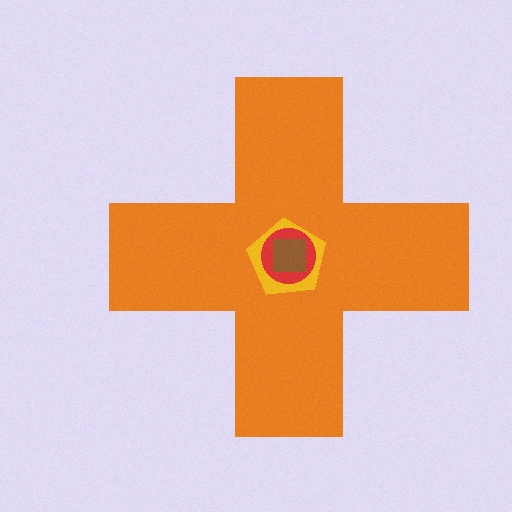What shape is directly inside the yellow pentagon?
The red circle.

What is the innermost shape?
The brown square.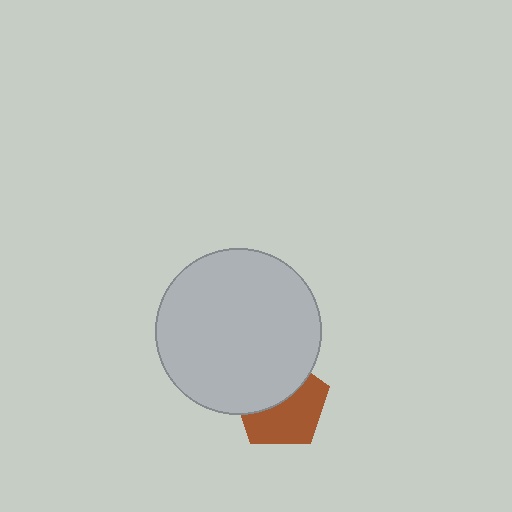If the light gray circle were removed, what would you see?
You would see the complete brown pentagon.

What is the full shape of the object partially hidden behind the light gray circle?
The partially hidden object is a brown pentagon.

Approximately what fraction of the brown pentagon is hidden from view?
Roughly 46% of the brown pentagon is hidden behind the light gray circle.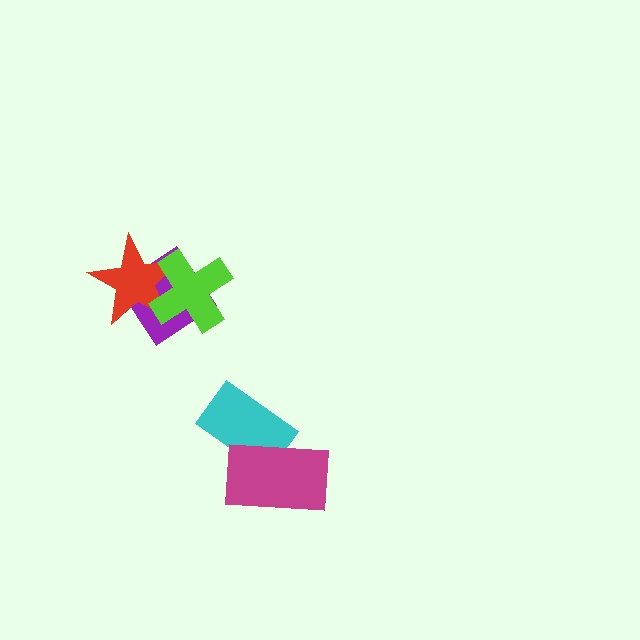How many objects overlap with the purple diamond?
2 objects overlap with the purple diamond.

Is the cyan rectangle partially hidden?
Yes, it is partially covered by another shape.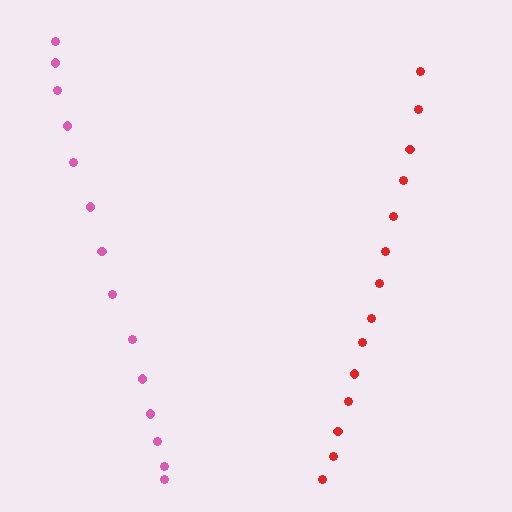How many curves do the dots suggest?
There are 2 distinct paths.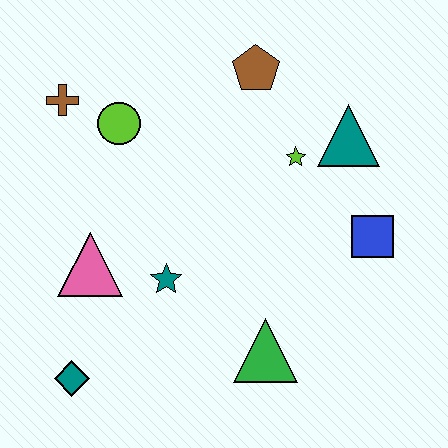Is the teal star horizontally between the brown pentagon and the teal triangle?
No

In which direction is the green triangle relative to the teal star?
The green triangle is to the right of the teal star.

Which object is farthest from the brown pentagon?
The teal diamond is farthest from the brown pentagon.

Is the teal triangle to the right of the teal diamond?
Yes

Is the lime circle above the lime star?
Yes